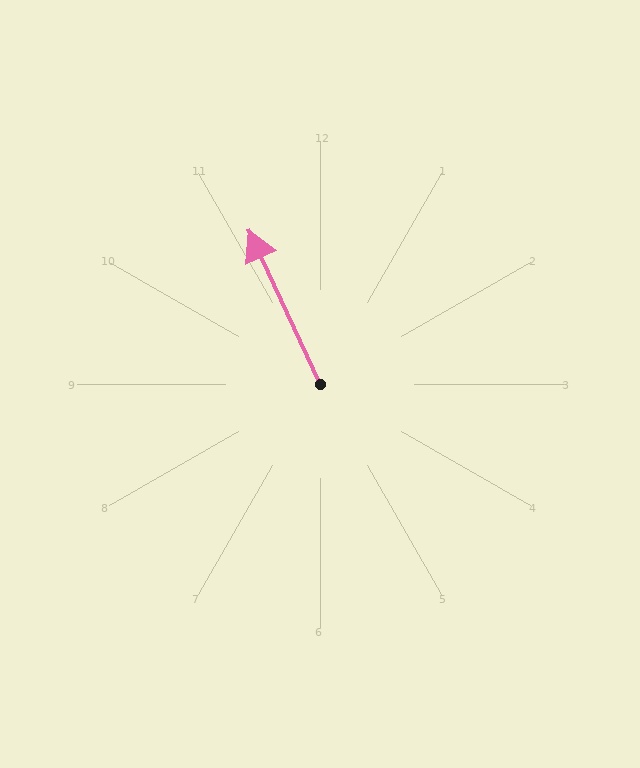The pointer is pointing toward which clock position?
Roughly 11 o'clock.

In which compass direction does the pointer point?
Northwest.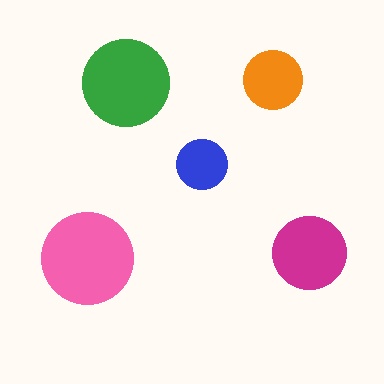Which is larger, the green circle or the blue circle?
The green one.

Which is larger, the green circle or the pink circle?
The pink one.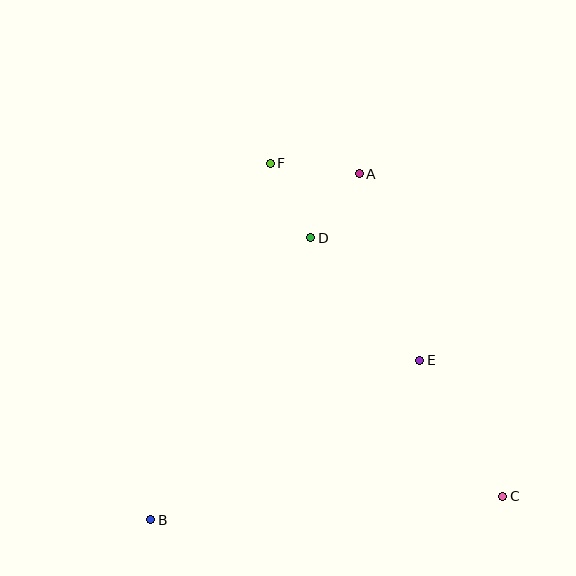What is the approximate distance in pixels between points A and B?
The distance between A and B is approximately 404 pixels.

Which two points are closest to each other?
Points A and D are closest to each other.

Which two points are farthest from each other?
Points C and F are farthest from each other.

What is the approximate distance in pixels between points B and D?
The distance between B and D is approximately 324 pixels.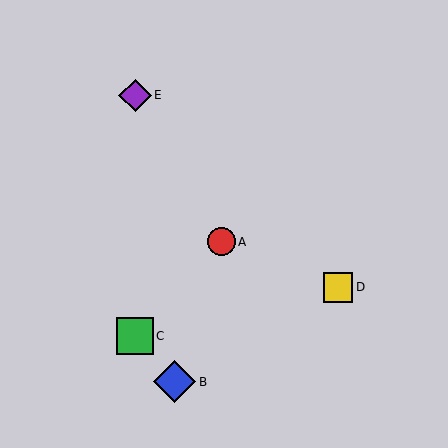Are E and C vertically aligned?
Yes, both are at x≈135.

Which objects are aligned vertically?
Objects C, E are aligned vertically.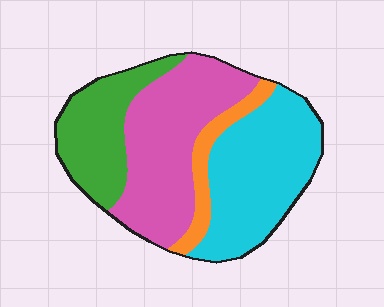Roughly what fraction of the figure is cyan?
Cyan covers around 35% of the figure.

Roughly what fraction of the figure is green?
Green takes up less than a quarter of the figure.